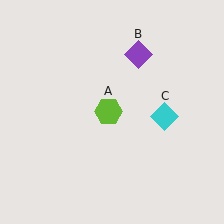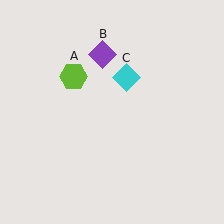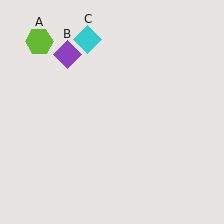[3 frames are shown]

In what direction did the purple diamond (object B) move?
The purple diamond (object B) moved left.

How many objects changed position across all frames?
3 objects changed position: lime hexagon (object A), purple diamond (object B), cyan diamond (object C).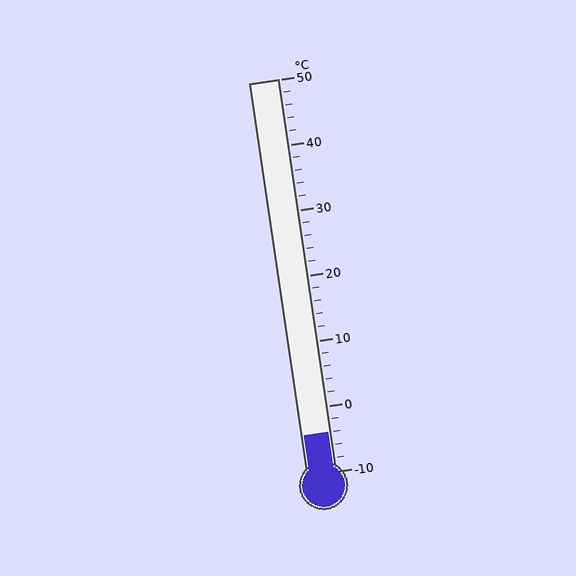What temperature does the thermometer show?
The thermometer shows approximately -4°C.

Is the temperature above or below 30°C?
The temperature is below 30°C.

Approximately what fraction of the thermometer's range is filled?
The thermometer is filled to approximately 10% of its range.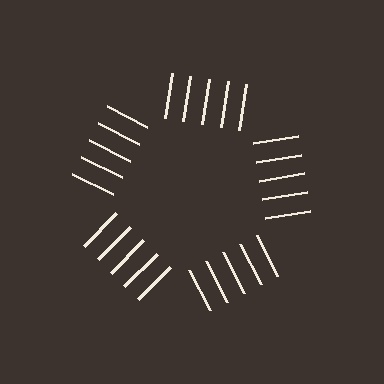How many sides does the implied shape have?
5 sides — the line-ends trace a pentagon.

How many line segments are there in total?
25 — 5 along each of the 5 edges.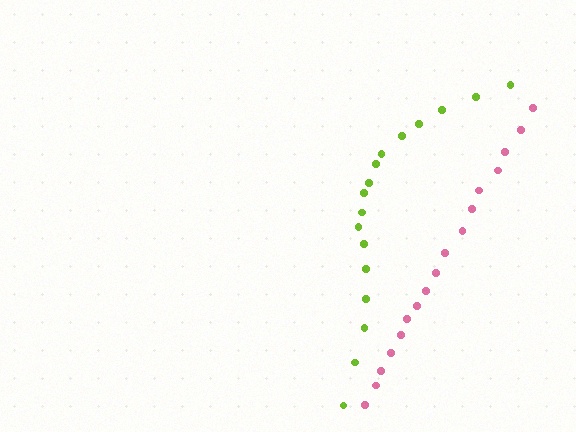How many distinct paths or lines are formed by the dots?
There are 2 distinct paths.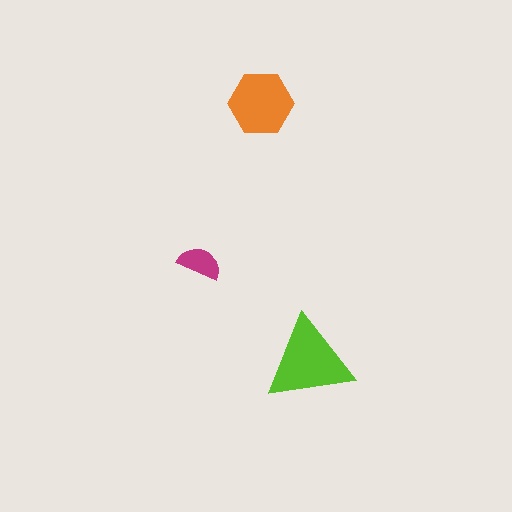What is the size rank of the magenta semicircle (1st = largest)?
3rd.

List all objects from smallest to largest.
The magenta semicircle, the orange hexagon, the lime triangle.